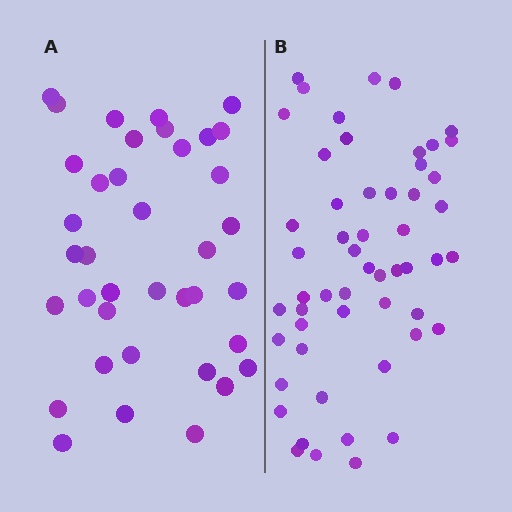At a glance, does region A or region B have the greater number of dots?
Region B (the right region) has more dots.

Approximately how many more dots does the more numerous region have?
Region B has approximately 15 more dots than region A.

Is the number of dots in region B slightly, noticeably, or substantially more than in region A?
Region B has noticeably more, but not dramatically so. The ratio is roughly 1.4 to 1.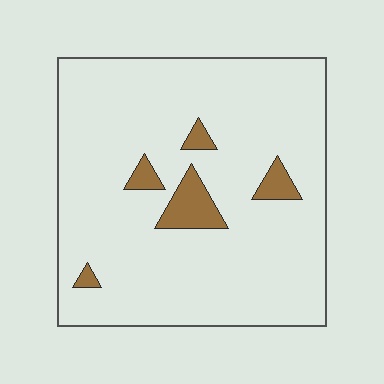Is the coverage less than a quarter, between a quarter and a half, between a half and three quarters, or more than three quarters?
Less than a quarter.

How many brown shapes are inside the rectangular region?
5.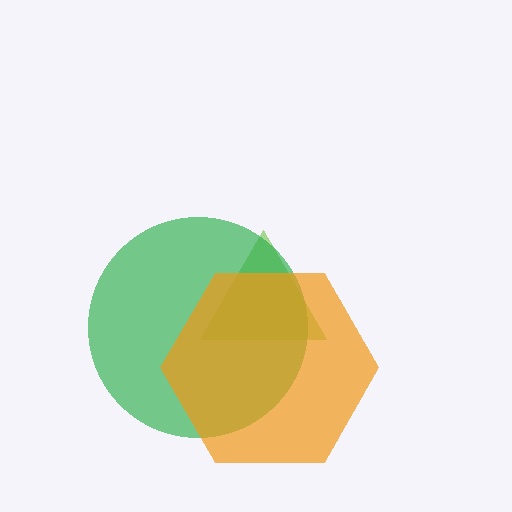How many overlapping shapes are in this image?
There are 3 overlapping shapes in the image.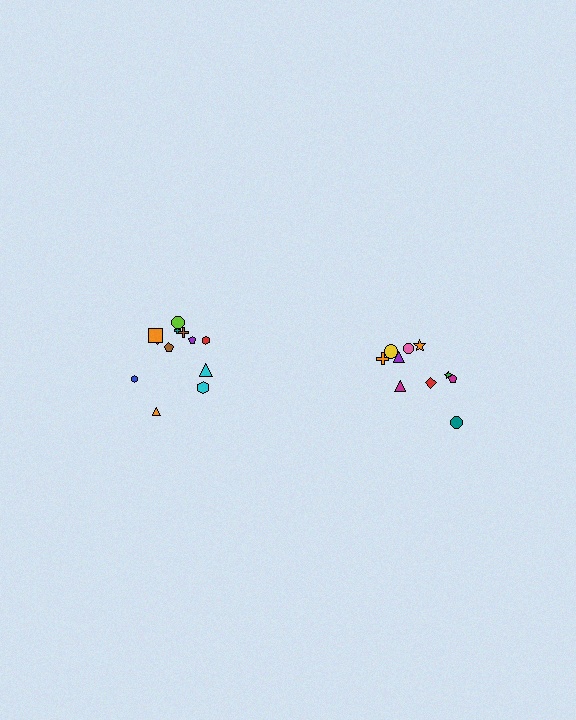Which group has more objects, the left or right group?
The left group.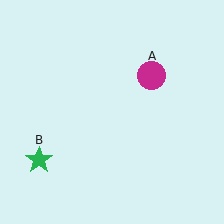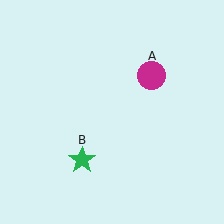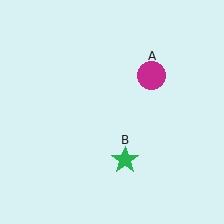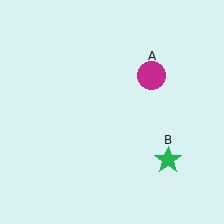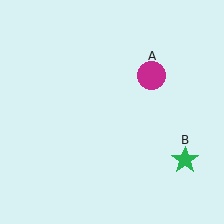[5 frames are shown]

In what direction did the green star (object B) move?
The green star (object B) moved right.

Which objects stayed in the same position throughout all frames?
Magenta circle (object A) remained stationary.